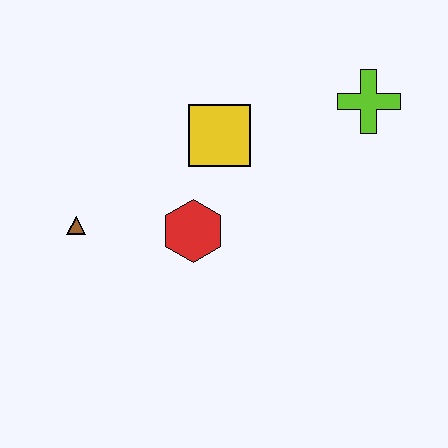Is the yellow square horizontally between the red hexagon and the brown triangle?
No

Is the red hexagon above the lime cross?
No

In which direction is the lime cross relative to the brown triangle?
The lime cross is to the right of the brown triangle.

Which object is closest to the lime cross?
The yellow square is closest to the lime cross.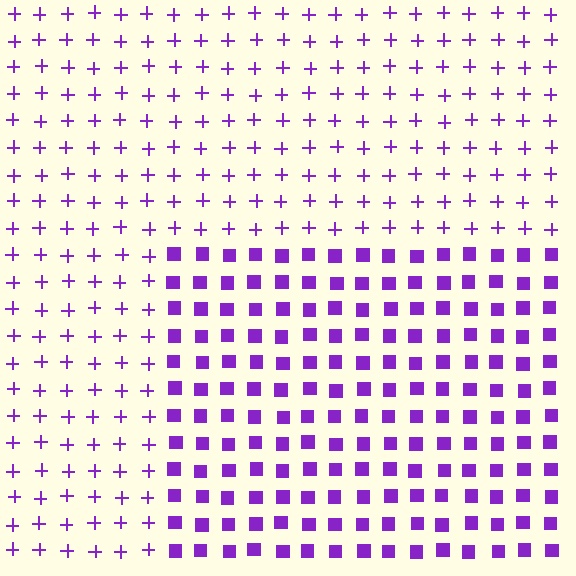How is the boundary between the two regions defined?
The boundary is defined by a change in element shape: squares inside vs. plus signs outside. All elements share the same color and spacing.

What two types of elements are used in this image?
The image uses squares inside the rectangle region and plus signs outside it.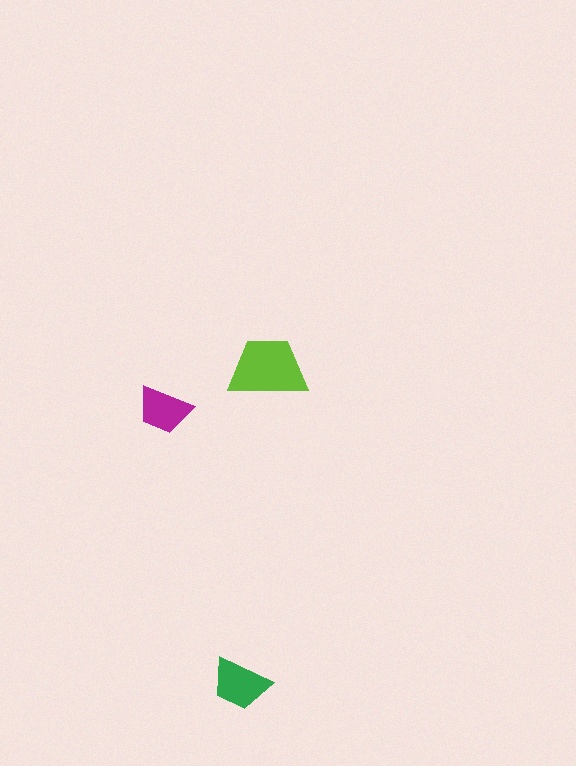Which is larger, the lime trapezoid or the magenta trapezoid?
The lime one.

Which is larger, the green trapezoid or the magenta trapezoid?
The green one.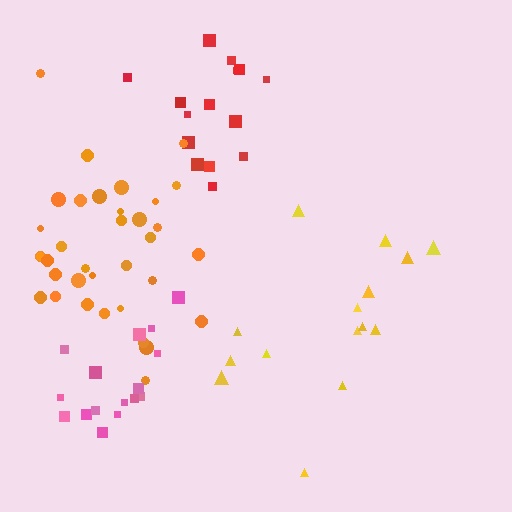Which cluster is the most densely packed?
Pink.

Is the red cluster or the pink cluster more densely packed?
Pink.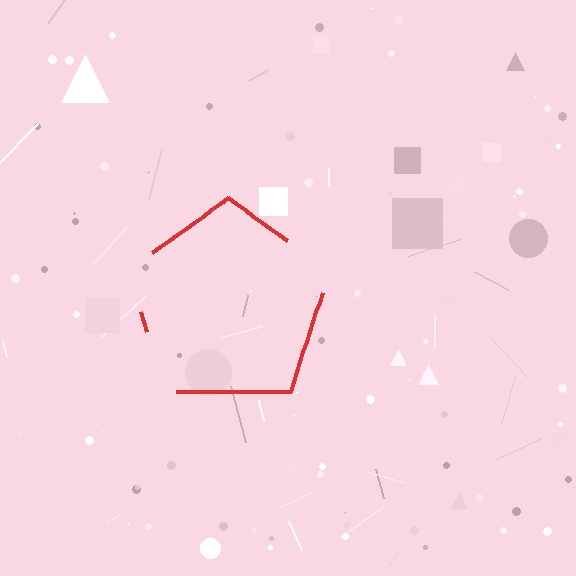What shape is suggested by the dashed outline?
The dashed outline suggests a pentagon.